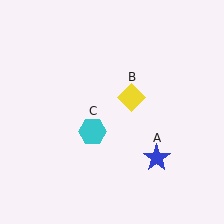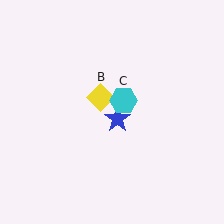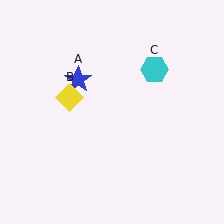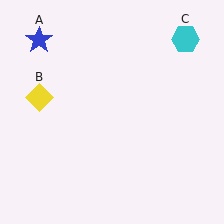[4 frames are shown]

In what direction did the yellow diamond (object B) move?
The yellow diamond (object B) moved left.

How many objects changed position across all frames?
3 objects changed position: blue star (object A), yellow diamond (object B), cyan hexagon (object C).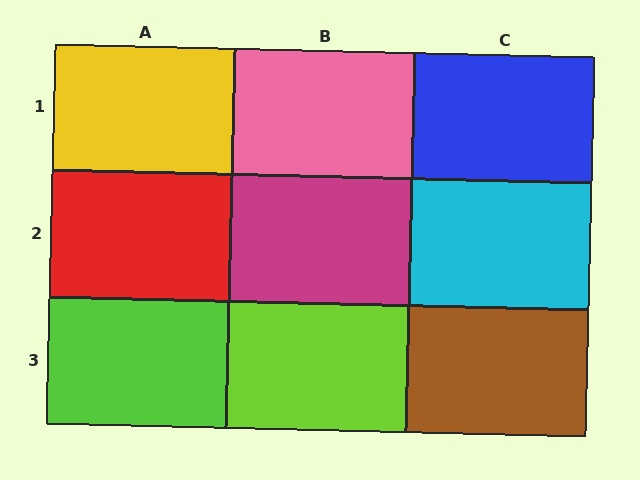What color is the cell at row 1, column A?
Yellow.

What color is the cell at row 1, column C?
Blue.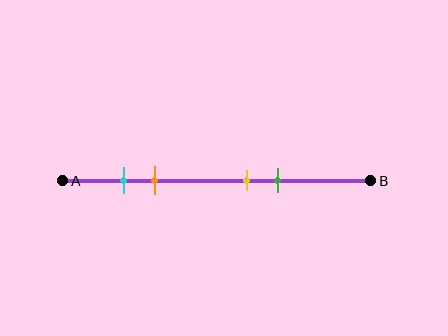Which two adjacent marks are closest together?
The cyan and orange marks are the closest adjacent pair.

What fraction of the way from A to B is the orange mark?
The orange mark is approximately 30% (0.3) of the way from A to B.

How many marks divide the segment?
There are 4 marks dividing the segment.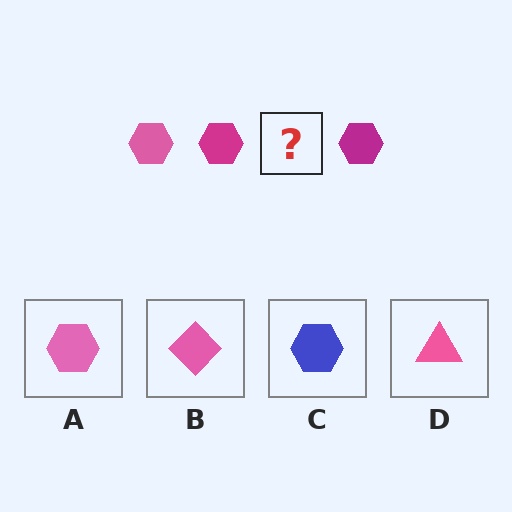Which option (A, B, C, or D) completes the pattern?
A.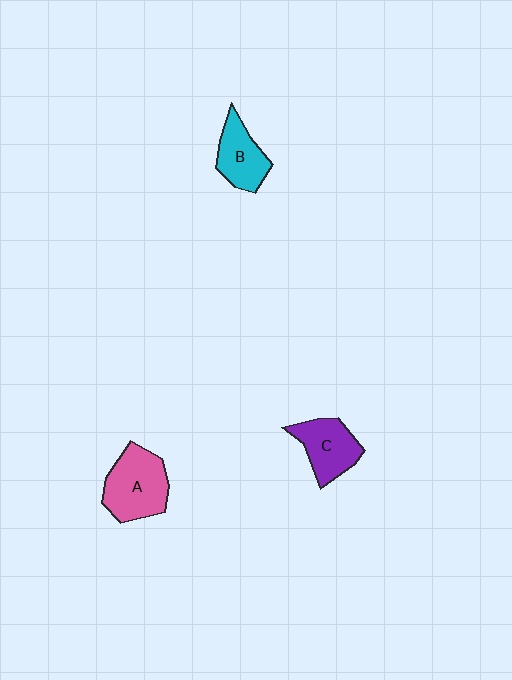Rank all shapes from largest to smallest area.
From largest to smallest: A (pink), C (purple), B (cyan).